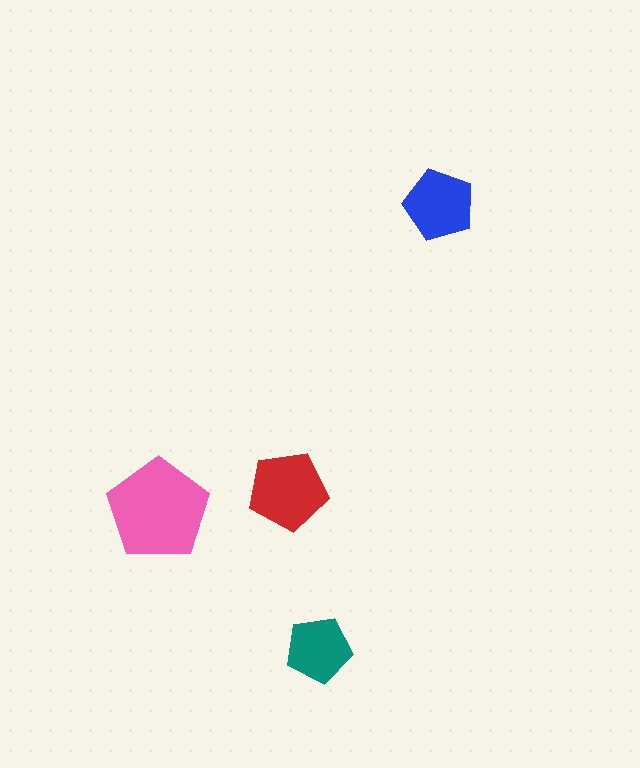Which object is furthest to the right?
The blue pentagon is rightmost.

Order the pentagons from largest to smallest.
the pink one, the red one, the blue one, the teal one.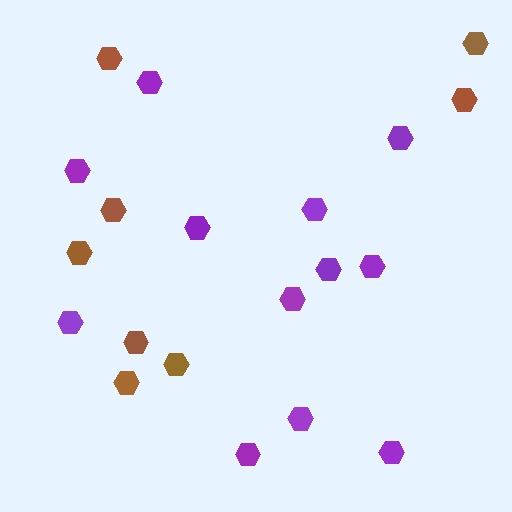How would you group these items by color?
There are 2 groups: one group of brown hexagons (8) and one group of purple hexagons (12).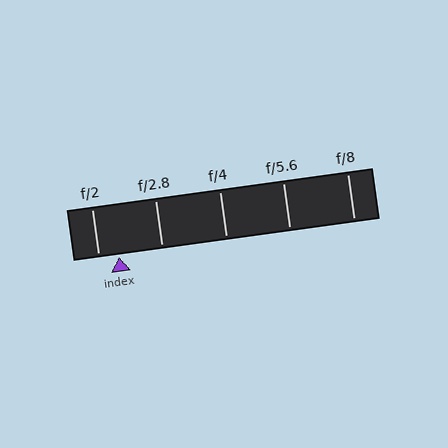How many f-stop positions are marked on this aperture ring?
There are 5 f-stop positions marked.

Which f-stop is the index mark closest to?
The index mark is closest to f/2.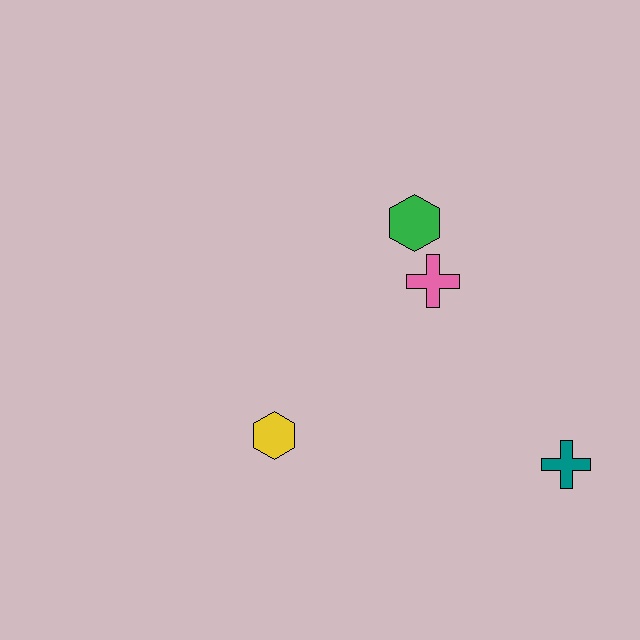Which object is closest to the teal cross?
The pink cross is closest to the teal cross.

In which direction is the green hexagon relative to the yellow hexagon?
The green hexagon is above the yellow hexagon.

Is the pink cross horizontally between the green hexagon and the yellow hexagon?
No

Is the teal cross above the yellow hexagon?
No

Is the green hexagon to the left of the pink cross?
Yes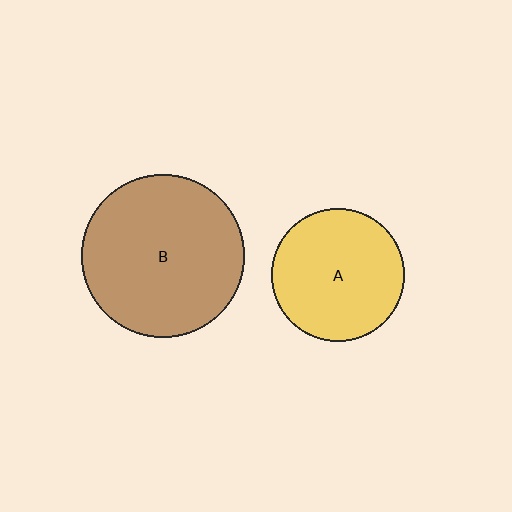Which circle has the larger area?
Circle B (brown).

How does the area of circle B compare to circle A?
Approximately 1.5 times.